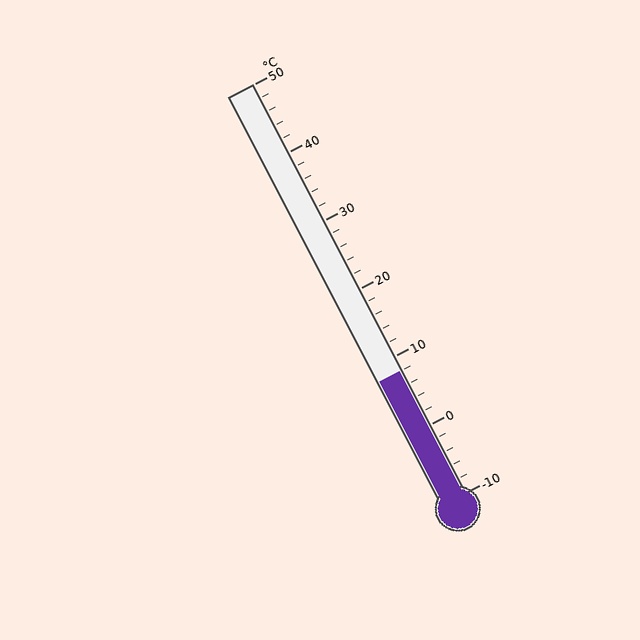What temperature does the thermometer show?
The thermometer shows approximately 8°C.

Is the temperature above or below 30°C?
The temperature is below 30°C.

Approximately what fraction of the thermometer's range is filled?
The thermometer is filled to approximately 30% of its range.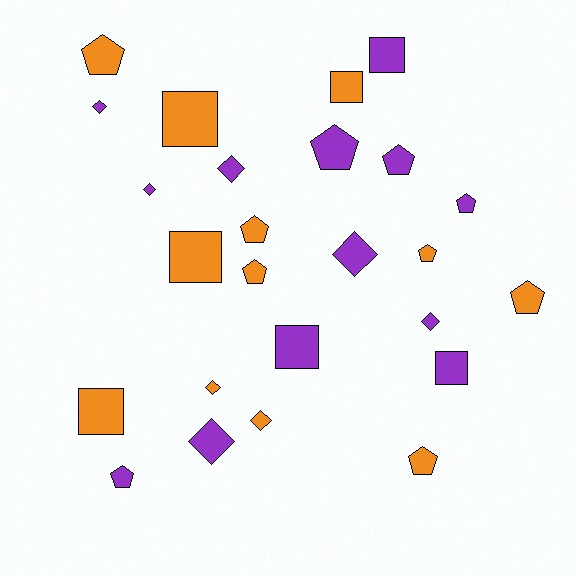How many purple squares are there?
There are 3 purple squares.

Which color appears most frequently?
Purple, with 13 objects.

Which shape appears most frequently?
Pentagon, with 10 objects.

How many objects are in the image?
There are 25 objects.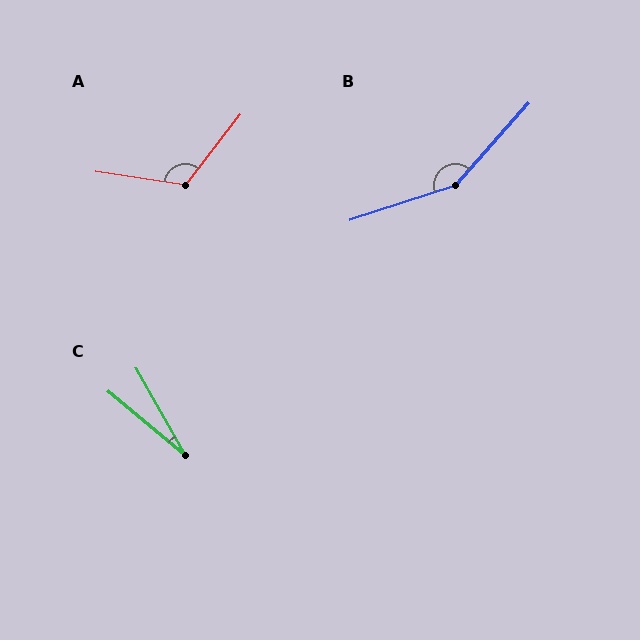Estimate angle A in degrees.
Approximately 119 degrees.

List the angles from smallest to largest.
C (21°), A (119°), B (150°).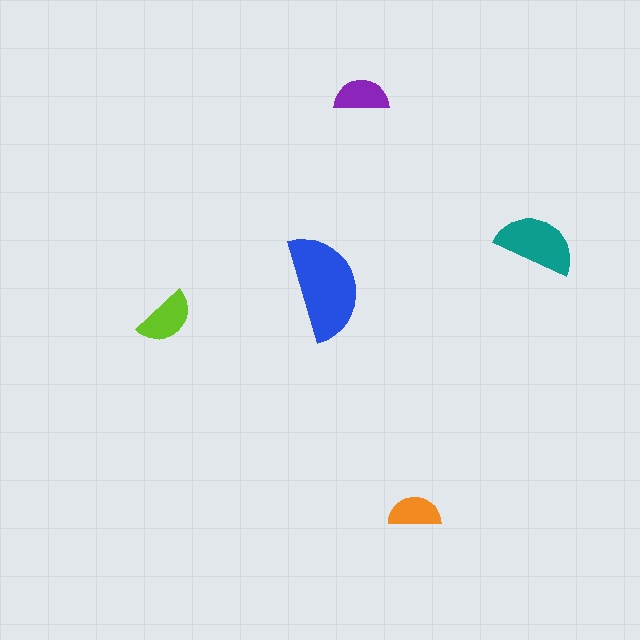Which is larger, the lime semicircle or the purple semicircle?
The lime one.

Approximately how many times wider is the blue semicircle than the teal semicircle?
About 1.5 times wider.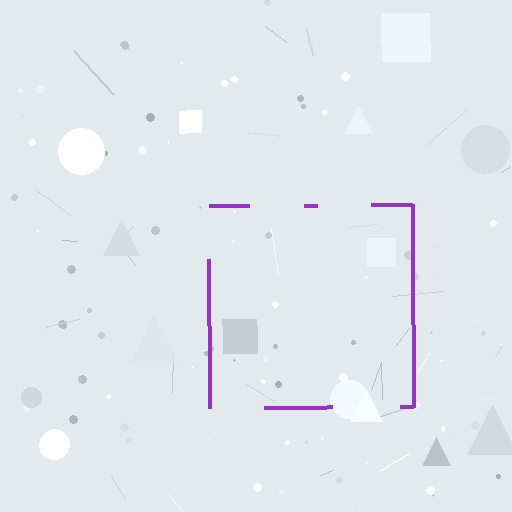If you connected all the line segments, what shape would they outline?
They would outline a square.